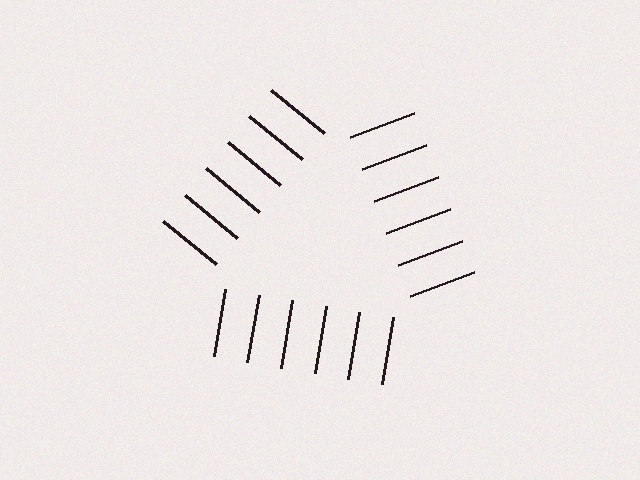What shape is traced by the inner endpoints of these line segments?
An illusory triangle — the line segments terminate on its edges but no continuous stroke is drawn.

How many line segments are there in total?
18 — 6 along each of the 3 edges.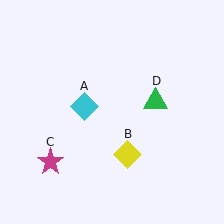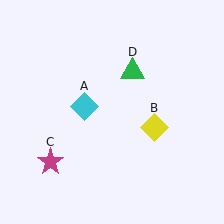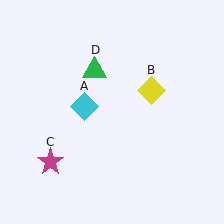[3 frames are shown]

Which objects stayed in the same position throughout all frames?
Cyan diamond (object A) and magenta star (object C) remained stationary.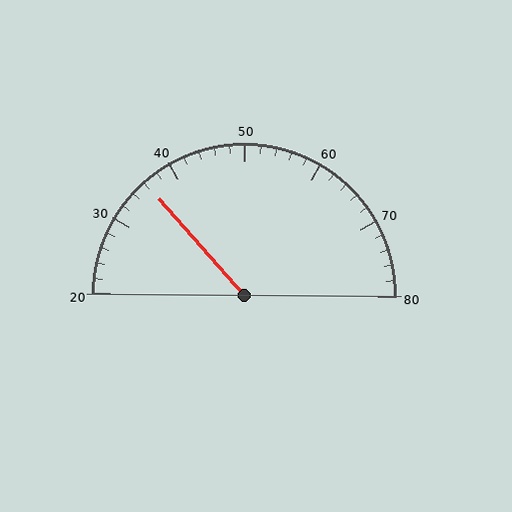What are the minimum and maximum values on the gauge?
The gauge ranges from 20 to 80.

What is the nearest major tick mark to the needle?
The nearest major tick mark is 40.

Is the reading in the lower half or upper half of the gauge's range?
The reading is in the lower half of the range (20 to 80).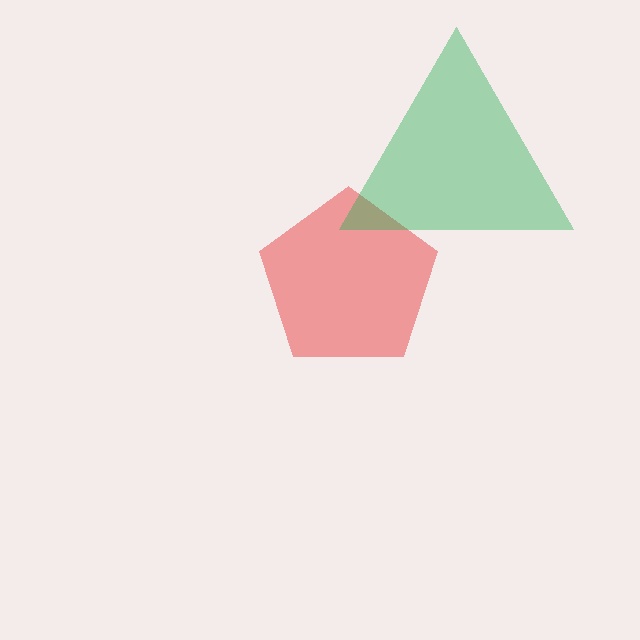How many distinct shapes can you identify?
There are 2 distinct shapes: a red pentagon, a green triangle.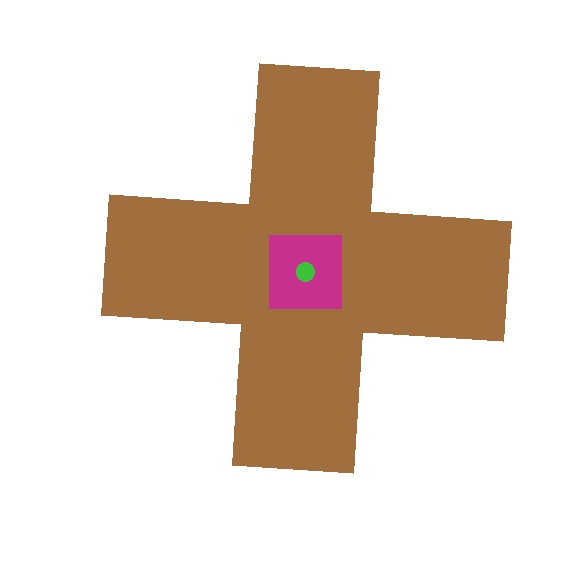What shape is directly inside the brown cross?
The magenta square.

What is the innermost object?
The green circle.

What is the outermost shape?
The brown cross.